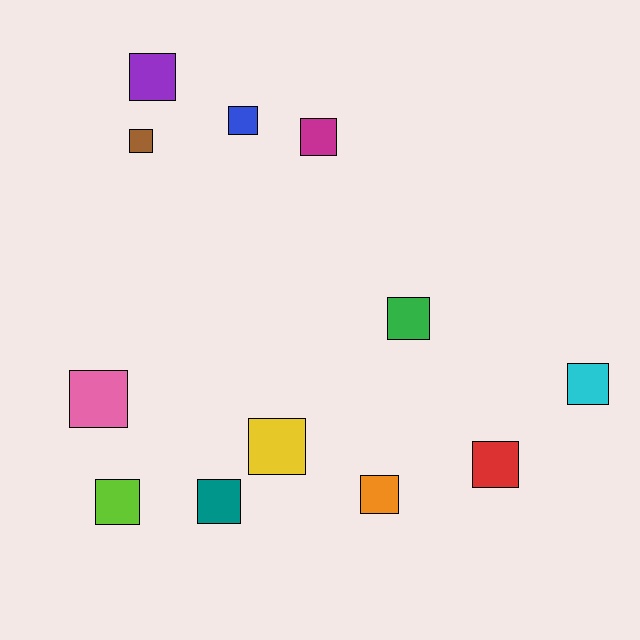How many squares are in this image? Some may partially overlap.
There are 12 squares.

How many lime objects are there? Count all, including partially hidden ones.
There is 1 lime object.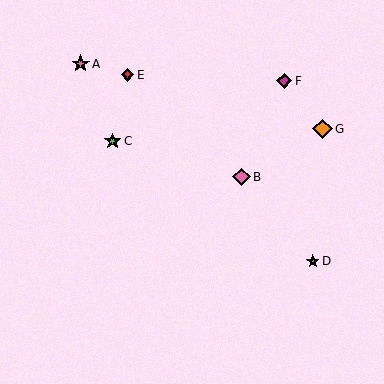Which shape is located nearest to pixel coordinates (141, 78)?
The red diamond (labeled E) at (127, 75) is nearest to that location.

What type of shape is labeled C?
Shape C is a lime star.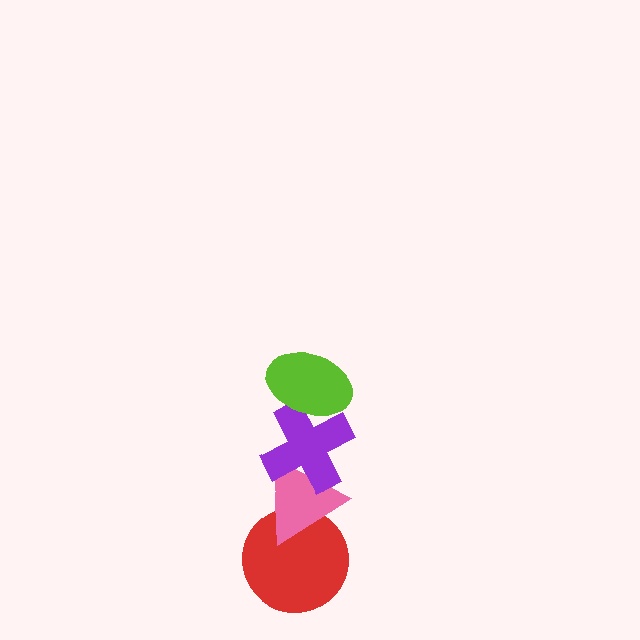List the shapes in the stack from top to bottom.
From top to bottom: the lime ellipse, the purple cross, the pink triangle, the red circle.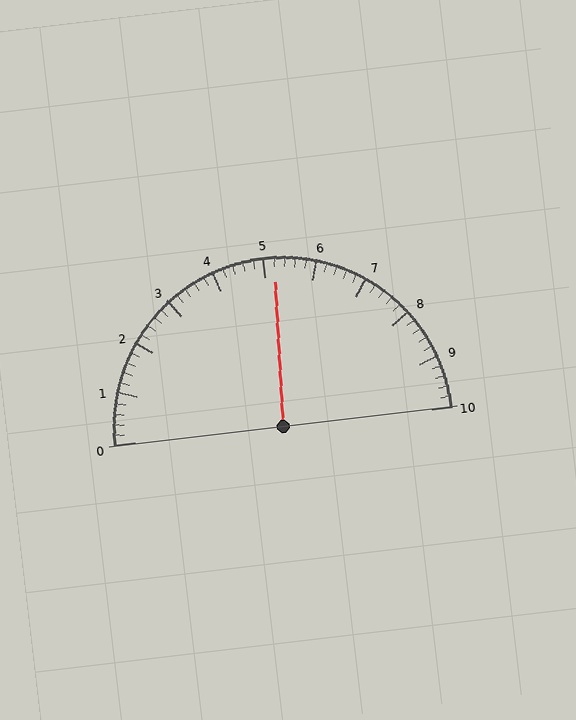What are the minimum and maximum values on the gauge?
The gauge ranges from 0 to 10.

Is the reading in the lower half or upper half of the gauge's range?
The reading is in the upper half of the range (0 to 10).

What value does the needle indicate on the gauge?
The needle indicates approximately 5.2.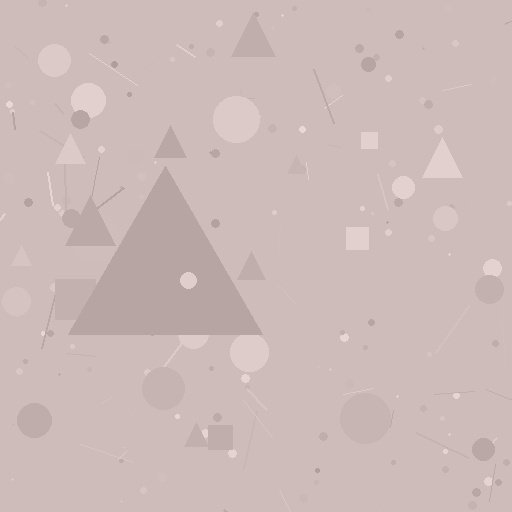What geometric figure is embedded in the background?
A triangle is embedded in the background.